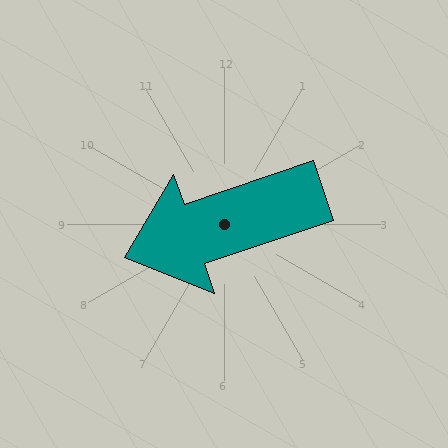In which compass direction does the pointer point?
West.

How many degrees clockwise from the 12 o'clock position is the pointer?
Approximately 252 degrees.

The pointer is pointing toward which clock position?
Roughly 8 o'clock.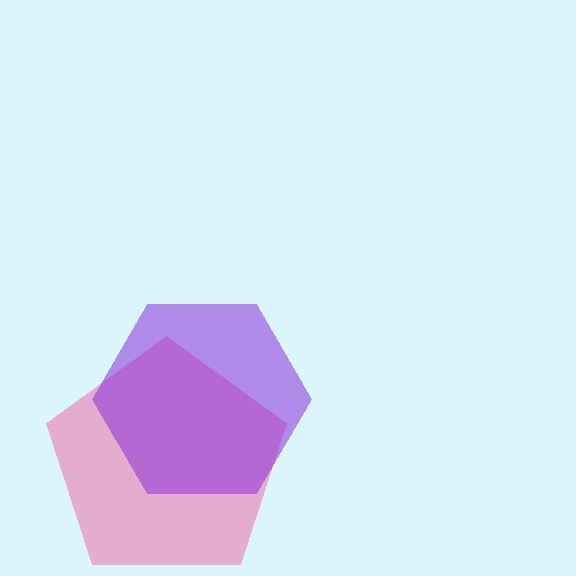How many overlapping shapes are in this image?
There are 2 overlapping shapes in the image.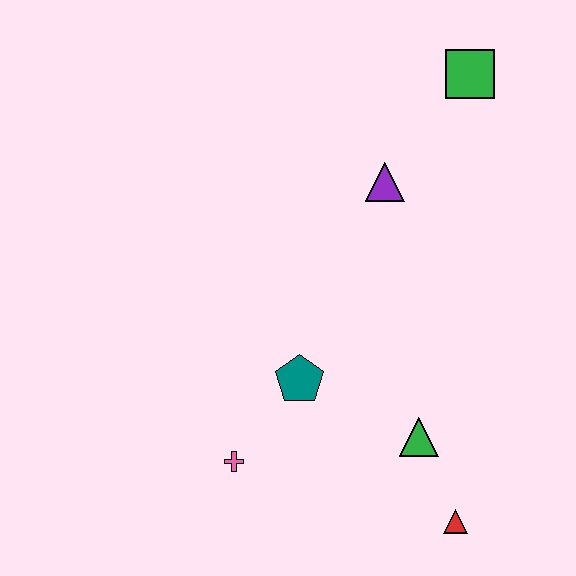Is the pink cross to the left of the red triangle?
Yes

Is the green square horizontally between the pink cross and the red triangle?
No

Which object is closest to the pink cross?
The teal pentagon is closest to the pink cross.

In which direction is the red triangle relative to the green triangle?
The red triangle is below the green triangle.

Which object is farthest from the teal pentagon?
The green square is farthest from the teal pentagon.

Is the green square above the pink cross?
Yes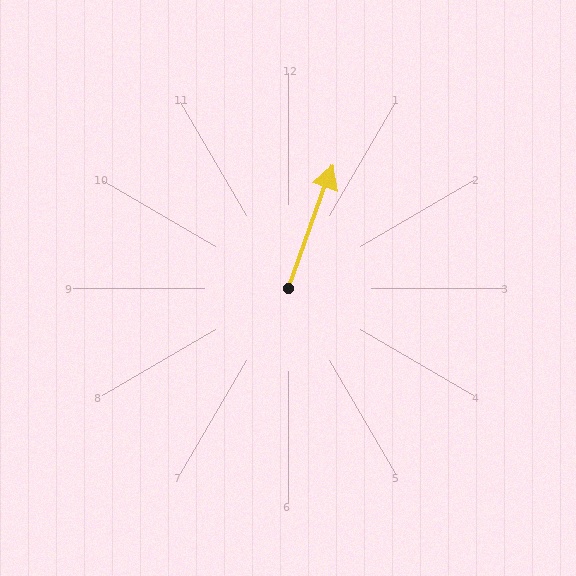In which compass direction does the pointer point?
North.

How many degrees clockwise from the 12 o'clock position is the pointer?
Approximately 20 degrees.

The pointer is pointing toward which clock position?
Roughly 1 o'clock.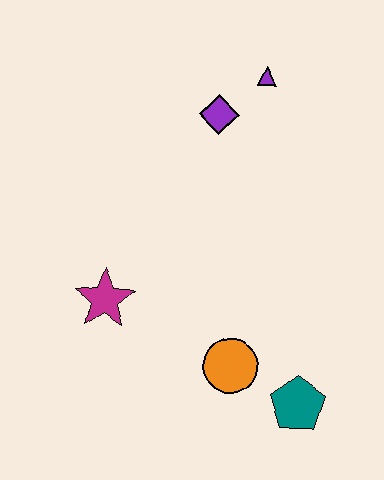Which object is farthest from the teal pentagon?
The purple triangle is farthest from the teal pentagon.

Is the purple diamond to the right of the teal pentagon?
No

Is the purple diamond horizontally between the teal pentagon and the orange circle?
No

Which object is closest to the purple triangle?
The purple diamond is closest to the purple triangle.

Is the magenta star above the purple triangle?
No